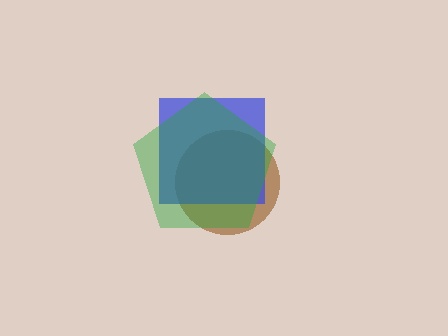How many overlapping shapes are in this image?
There are 3 overlapping shapes in the image.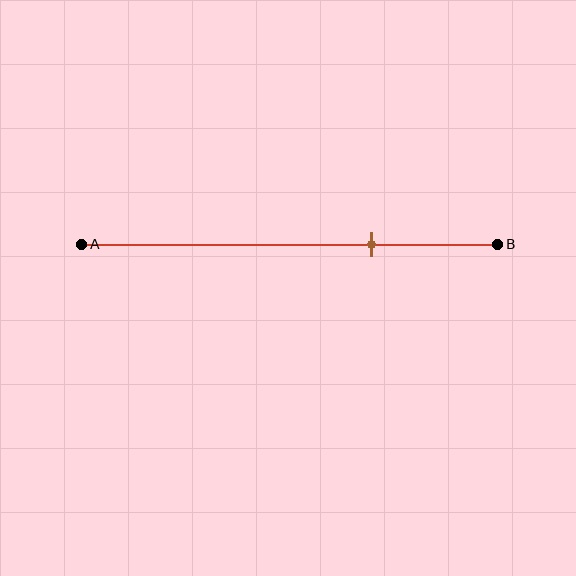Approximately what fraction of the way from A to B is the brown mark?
The brown mark is approximately 70% of the way from A to B.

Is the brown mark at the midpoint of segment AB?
No, the mark is at about 70% from A, not at the 50% midpoint.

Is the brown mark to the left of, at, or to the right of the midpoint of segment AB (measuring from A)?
The brown mark is to the right of the midpoint of segment AB.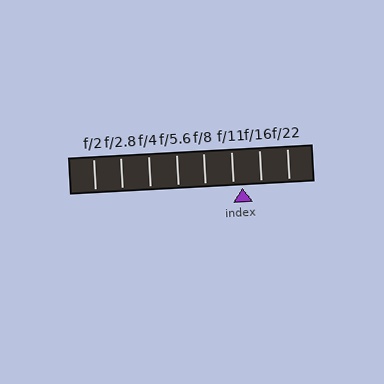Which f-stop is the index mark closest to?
The index mark is closest to f/11.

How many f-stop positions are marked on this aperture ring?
There are 8 f-stop positions marked.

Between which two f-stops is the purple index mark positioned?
The index mark is between f/11 and f/16.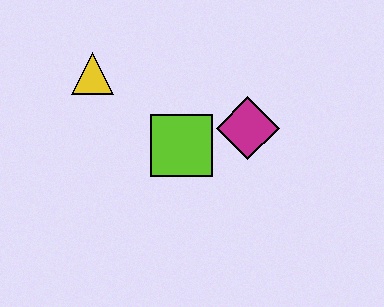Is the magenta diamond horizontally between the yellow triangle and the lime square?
No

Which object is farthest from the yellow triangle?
The magenta diamond is farthest from the yellow triangle.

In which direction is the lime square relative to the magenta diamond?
The lime square is to the left of the magenta diamond.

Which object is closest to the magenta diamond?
The lime square is closest to the magenta diamond.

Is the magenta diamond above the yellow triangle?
No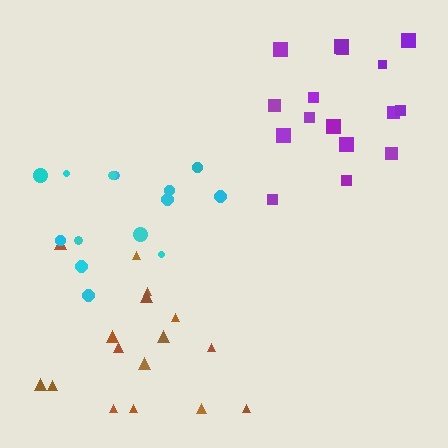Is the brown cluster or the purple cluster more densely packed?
Purple.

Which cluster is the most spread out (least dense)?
Cyan.